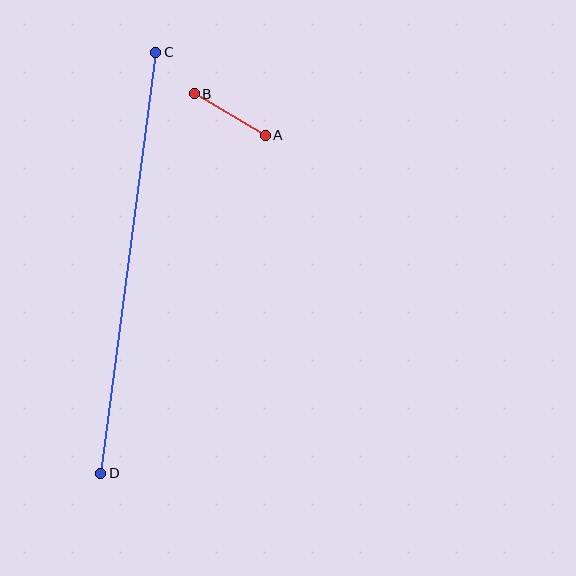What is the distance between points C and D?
The distance is approximately 425 pixels.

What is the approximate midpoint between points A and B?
The midpoint is at approximately (230, 114) pixels.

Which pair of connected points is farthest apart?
Points C and D are farthest apart.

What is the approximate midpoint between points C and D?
The midpoint is at approximately (128, 263) pixels.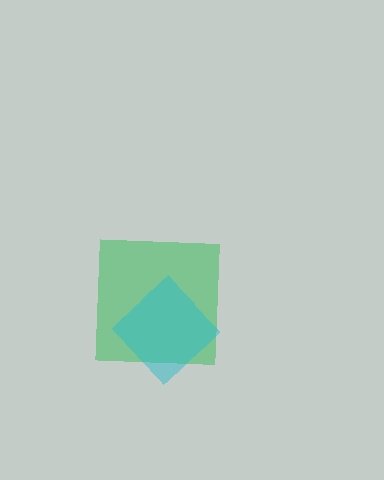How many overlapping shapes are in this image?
There are 2 overlapping shapes in the image.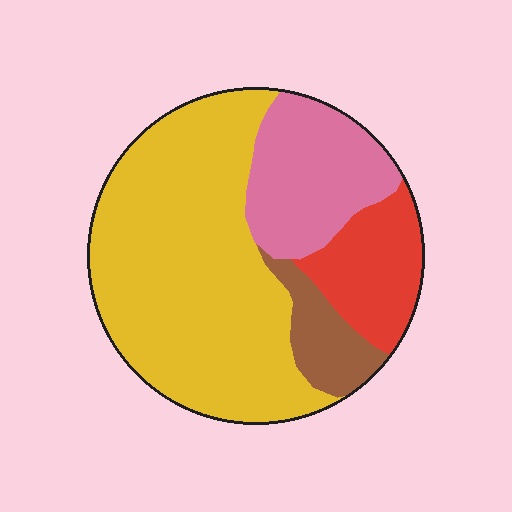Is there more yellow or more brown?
Yellow.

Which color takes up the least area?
Brown, at roughly 10%.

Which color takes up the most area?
Yellow, at roughly 55%.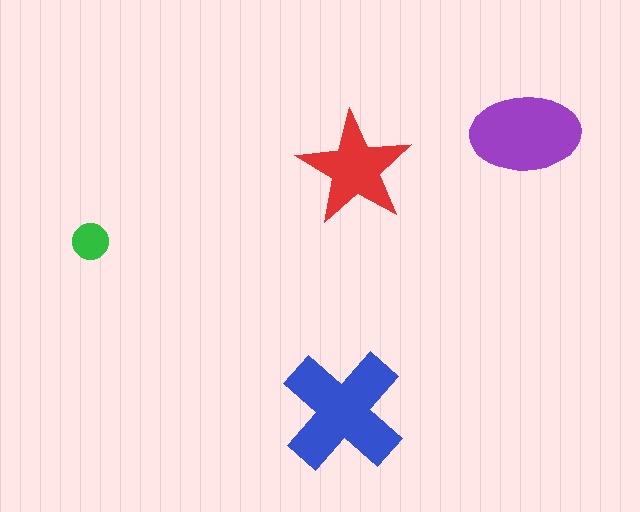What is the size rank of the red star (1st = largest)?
3rd.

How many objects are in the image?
There are 4 objects in the image.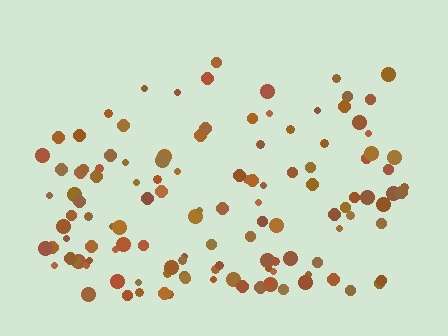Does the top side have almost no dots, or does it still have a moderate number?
Still a moderate number, just noticeably fewer than the bottom.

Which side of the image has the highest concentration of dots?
The bottom.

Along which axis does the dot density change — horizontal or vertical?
Vertical.